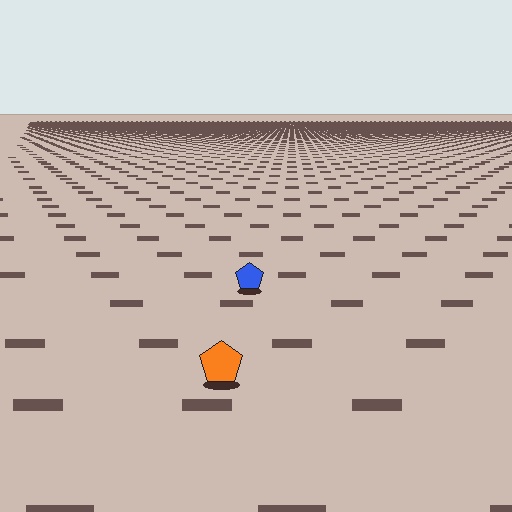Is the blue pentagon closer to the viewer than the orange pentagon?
No. The orange pentagon is closer — you can tell from the texture gradient: the ground texture is coarser near it.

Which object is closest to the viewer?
The orange pentagon is closest. The texture marks near it are larger and more spread out.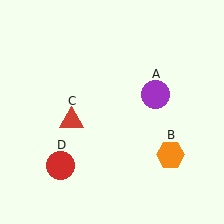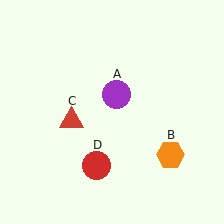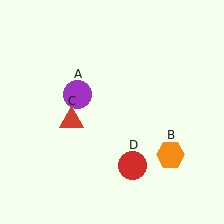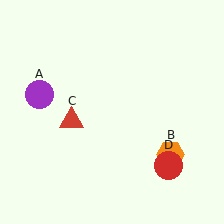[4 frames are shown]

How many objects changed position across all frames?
2 objects changed position: purple circle (object A), red circle (object D).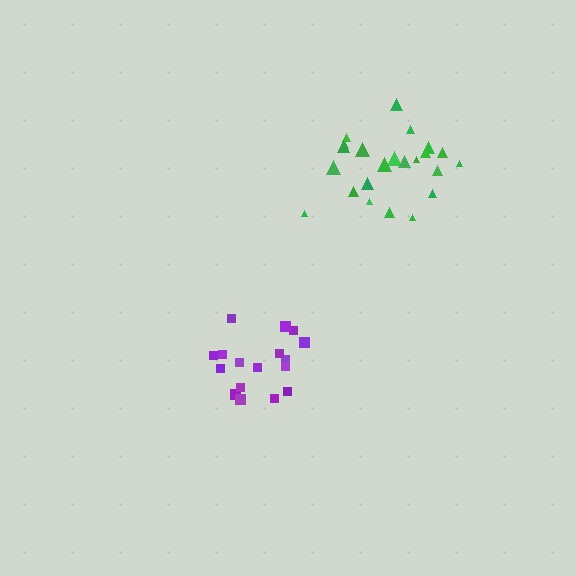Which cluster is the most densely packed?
Purple.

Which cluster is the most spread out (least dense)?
Green.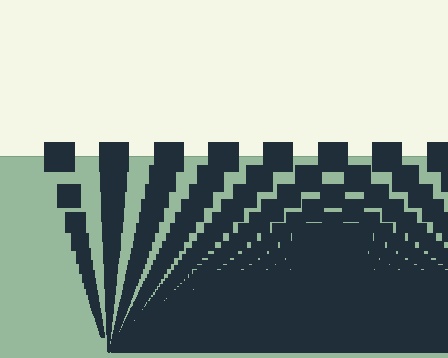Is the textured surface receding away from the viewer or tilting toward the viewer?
The surface appears to tilt toward the viewer. Texture elements get larger and sparser toward the top.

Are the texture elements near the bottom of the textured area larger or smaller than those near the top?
Smaller. The gradient is inverted — elements near the bottom are smaller and denser.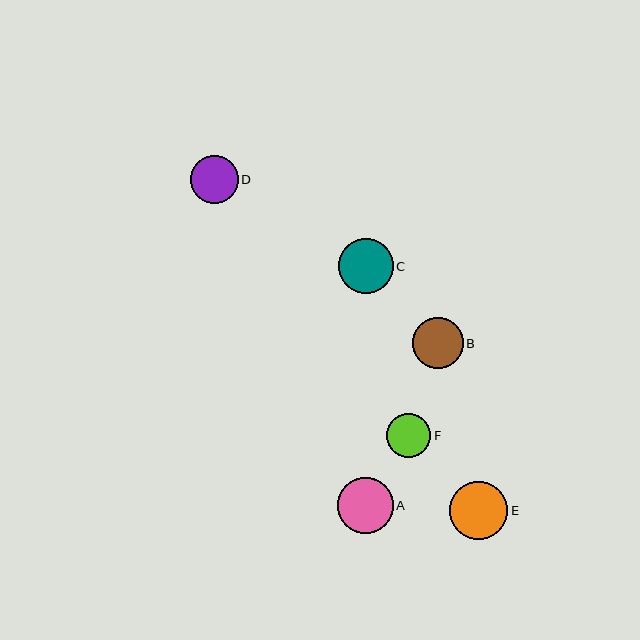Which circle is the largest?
Circle E is the largest with a size of approximately 58 pixels.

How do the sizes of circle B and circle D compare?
Circle B and circle D are approximately the same size.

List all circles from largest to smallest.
From largest to smallest: E, A, C, B, D, F.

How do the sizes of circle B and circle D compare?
Circle B and circle D are approximately the same size.